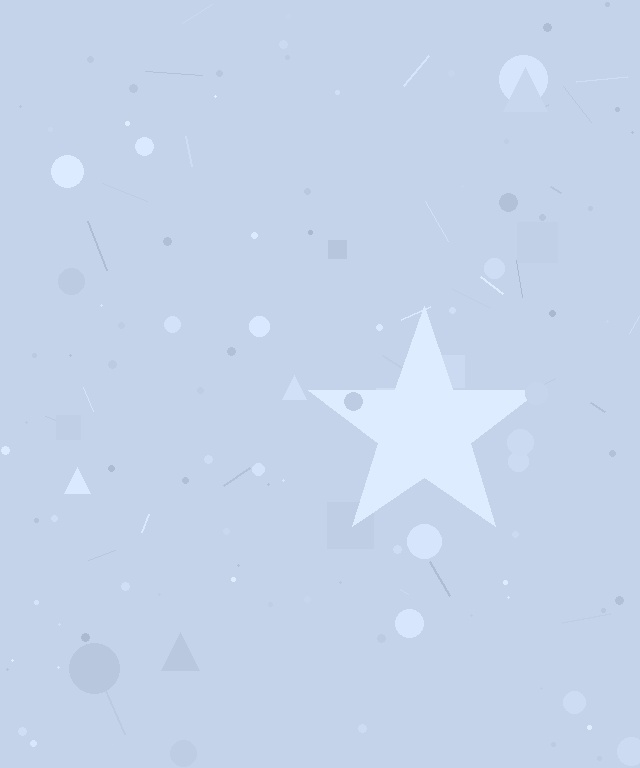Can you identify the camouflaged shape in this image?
The camouflaged shape is a star.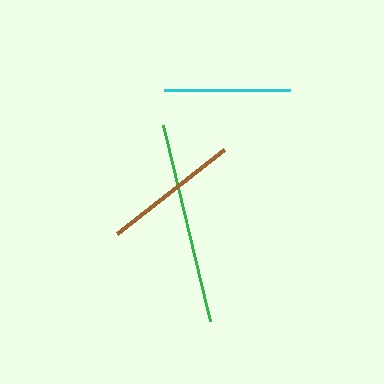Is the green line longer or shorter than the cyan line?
The green line is longer than the cyan line.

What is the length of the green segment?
The green segment is approximately 201 pixels long.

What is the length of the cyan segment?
The cyan segment is approximately 126 pixels long.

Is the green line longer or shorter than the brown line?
The green line is longer than the brown line.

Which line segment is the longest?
The green line is the longest at approximately 201 pixels.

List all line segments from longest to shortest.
From longest to shortest: green, brown, cyan.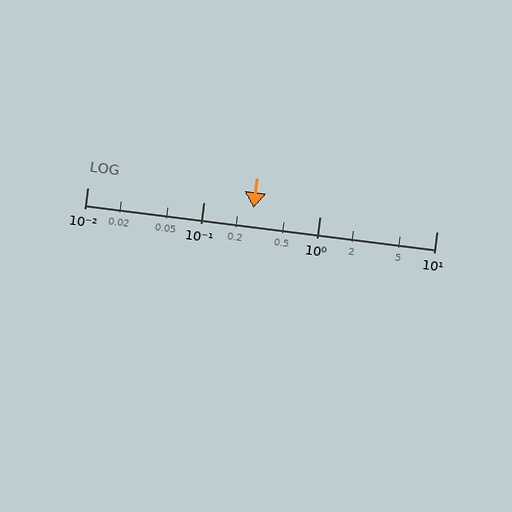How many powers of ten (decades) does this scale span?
The scale spans 3 decades, from 0.01 to 10.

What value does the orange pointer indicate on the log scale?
The pointer indicates approximately 0.27.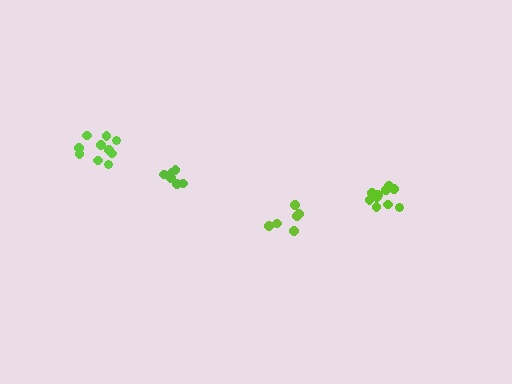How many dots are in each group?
Group 1: 12 dots, Group 2: 6 dots, Group 3: 10 dots, Group 4: 6 dots (34 total).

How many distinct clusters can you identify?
There are 4 distinct clusters.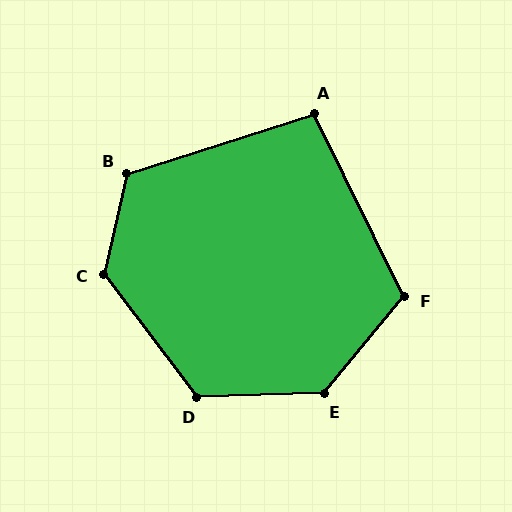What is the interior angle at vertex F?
Approximately 115 degrees (obtuse).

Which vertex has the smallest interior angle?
A, at approximately 99 degrees.